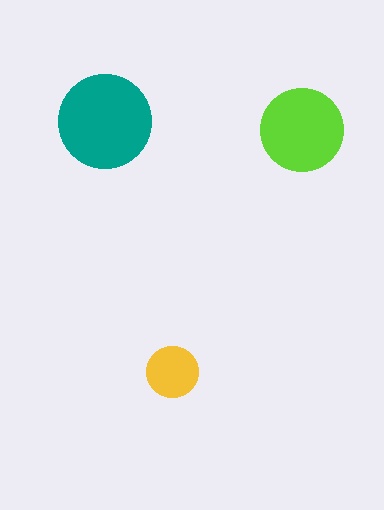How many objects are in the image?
There are 3 objects in the image.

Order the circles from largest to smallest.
the teal one, the lime one, the yellow one.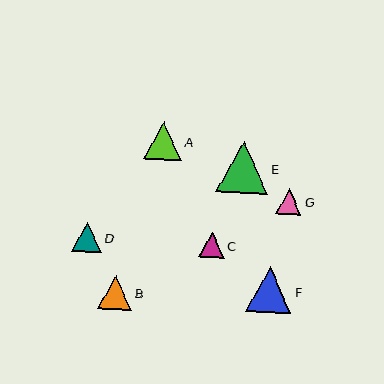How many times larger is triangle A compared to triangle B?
Triangle A is approximately 1.1 times the size of triangle B.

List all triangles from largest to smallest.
From largest to smallest: E, F, A, B, D, C, G.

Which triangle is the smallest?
Triangle G is the smallest with a size of approximately 25 pixels.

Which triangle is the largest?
Triangle E is the largest with a size of approximately 52 pixels.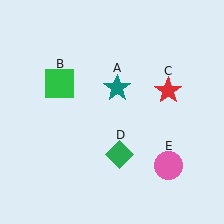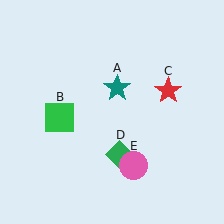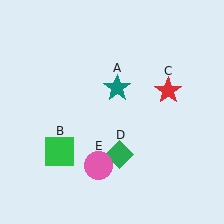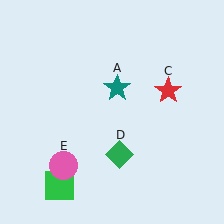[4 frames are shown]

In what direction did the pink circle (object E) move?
The pink circle (object E) moved left.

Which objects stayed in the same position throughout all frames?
Teal star (object A) and red star (object C) and green diamond (object D) remained stationary.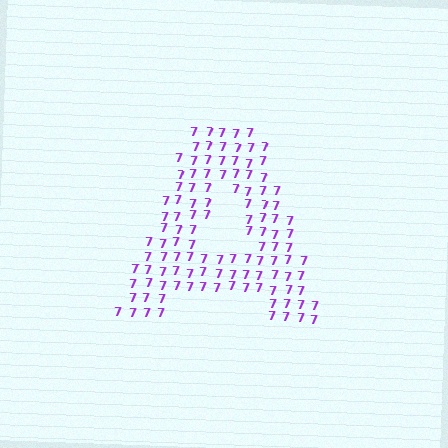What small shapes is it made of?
It is made of small digit 7's.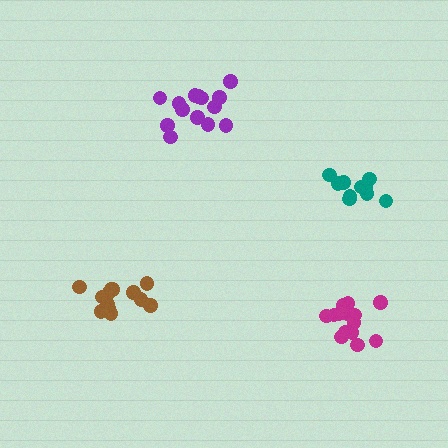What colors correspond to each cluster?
The clusters are colored: teal, brown, purple, magenta.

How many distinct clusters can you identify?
There are 4 distinct clusters.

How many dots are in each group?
Group 1: 10 dots, Group 2: 14 dots, Group 3: 14 dots, Group 4: 14 dots (52 total).